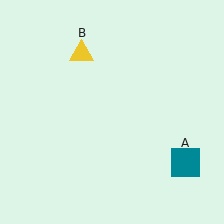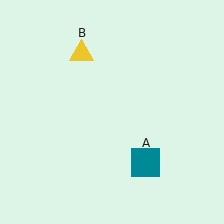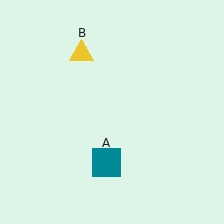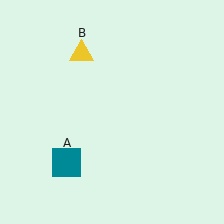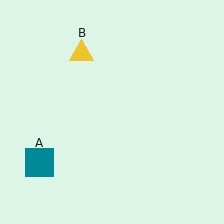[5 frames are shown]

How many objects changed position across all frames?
1 object changed position: teal square (object A).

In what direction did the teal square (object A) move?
The teal square (object A) moved left.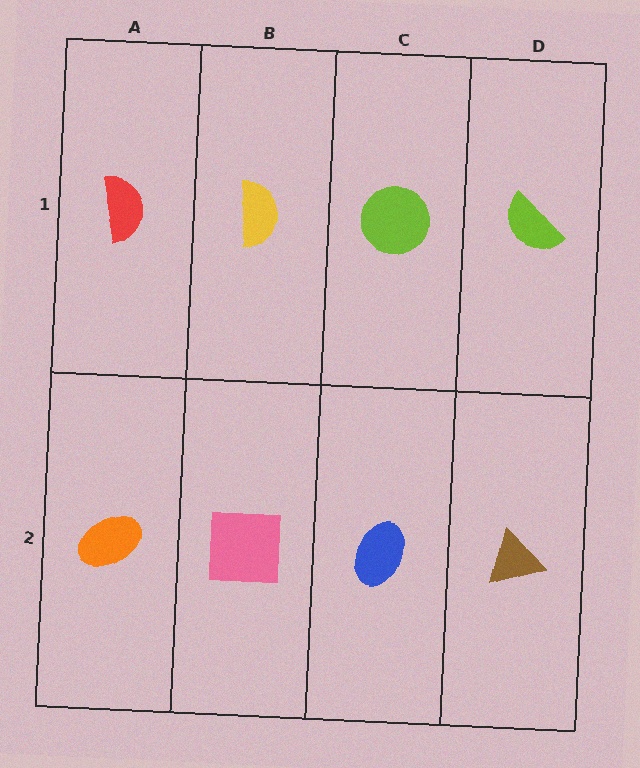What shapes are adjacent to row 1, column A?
An orange ellipse (row 2, column A), a yellow semicircle (row 1, column B).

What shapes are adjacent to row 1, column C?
A blue ellipse (row 2, column C), a yellow semicircle (row 1, column B), a lime semicircle (row 1, column D).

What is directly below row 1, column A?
An orange ellipse.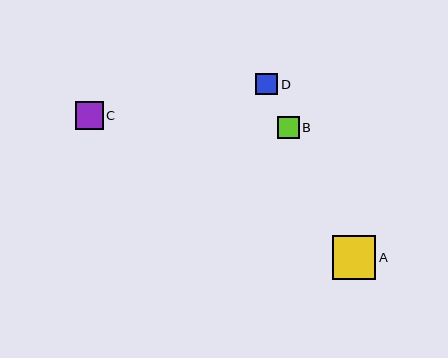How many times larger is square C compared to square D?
Square C is approximately 1.3 times the size of square D.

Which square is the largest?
Square A is the largest with a size of approximately 43 pixels.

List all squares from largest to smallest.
From largest to smallest: A, C, B, D.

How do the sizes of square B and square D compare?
Square B and square D are approximately the same size.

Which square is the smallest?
Square D is the smallest with a size of approximately 22 pixels.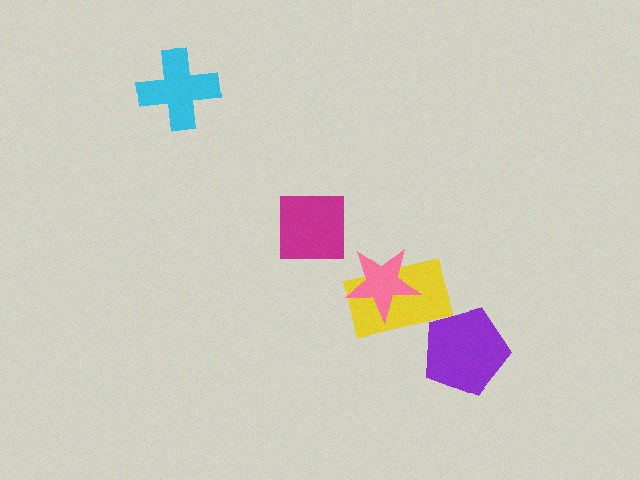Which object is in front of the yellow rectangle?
The pink star is in front of the yellow rectangle.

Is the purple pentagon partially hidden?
No, no other shape covers it.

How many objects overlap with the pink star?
1 object overlaps with the pink star.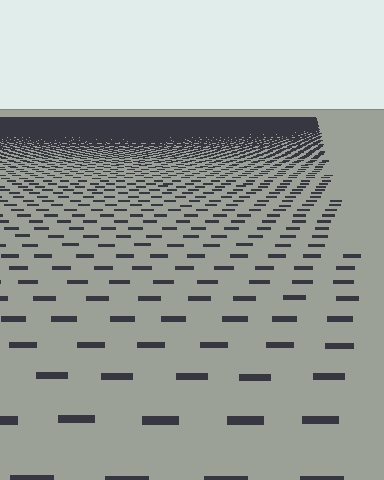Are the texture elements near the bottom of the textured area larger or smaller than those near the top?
Larger. Near the bottom, elements are closer to the viewer and appear at a bigger on-screen size.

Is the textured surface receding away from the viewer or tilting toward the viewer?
The surface is receding away from the viewer. Texture elements get smaller and denser toward the top.